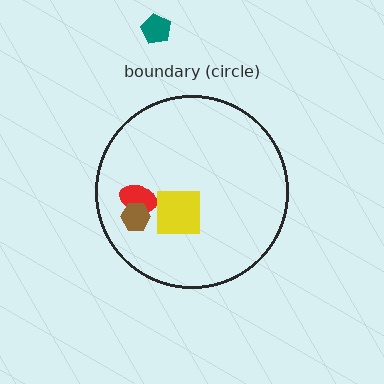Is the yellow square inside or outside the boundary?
Inside.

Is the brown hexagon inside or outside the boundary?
Inside.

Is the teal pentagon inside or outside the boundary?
Outside.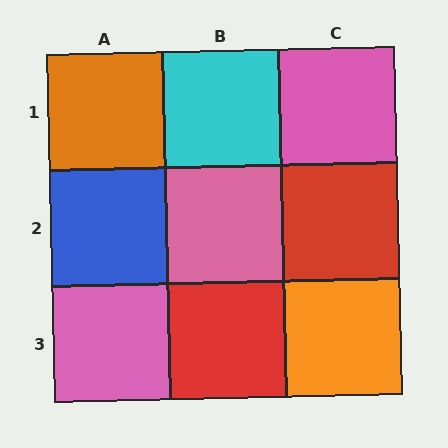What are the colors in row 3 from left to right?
Pink, red, orange.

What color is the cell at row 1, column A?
Orange.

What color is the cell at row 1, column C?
Pink.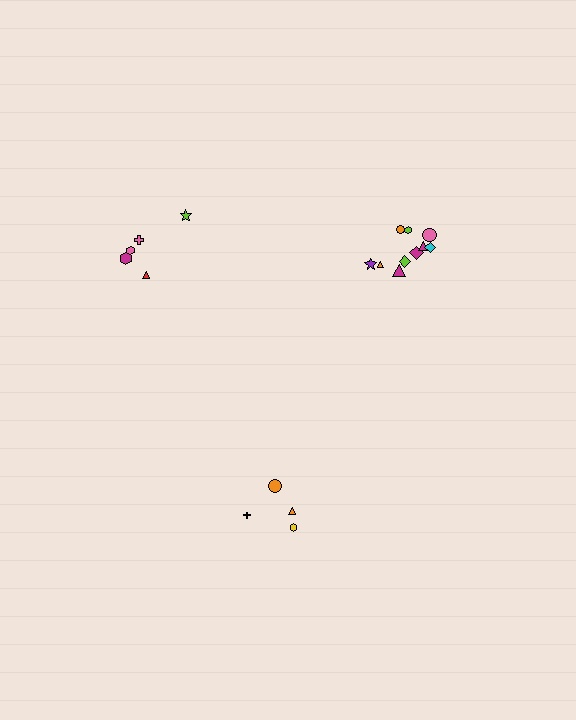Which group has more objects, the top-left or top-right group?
The top-right group.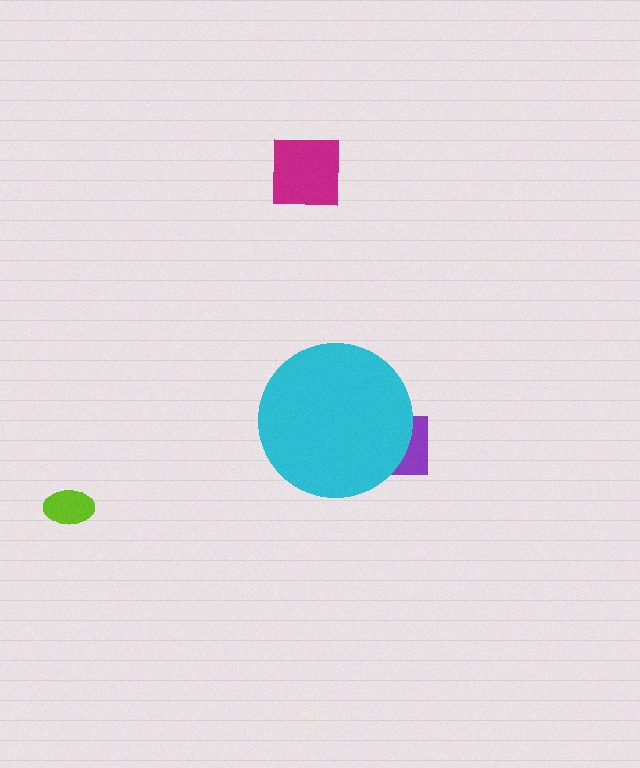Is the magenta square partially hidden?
No, the magenta square is fully visible.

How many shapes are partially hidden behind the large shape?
1 shape is partially hidden.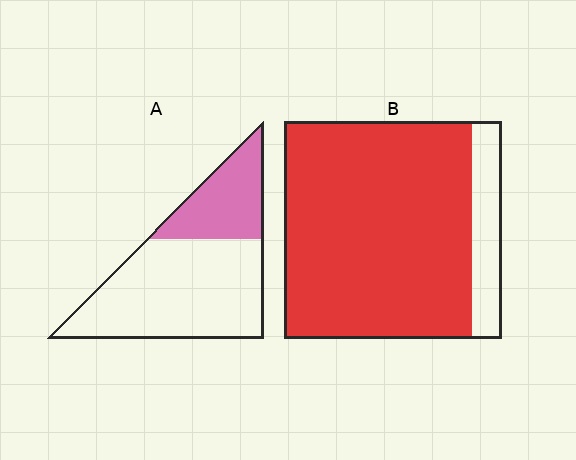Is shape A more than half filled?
No.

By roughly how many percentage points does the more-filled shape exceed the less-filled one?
By roughly 55 percentage points (B over A).